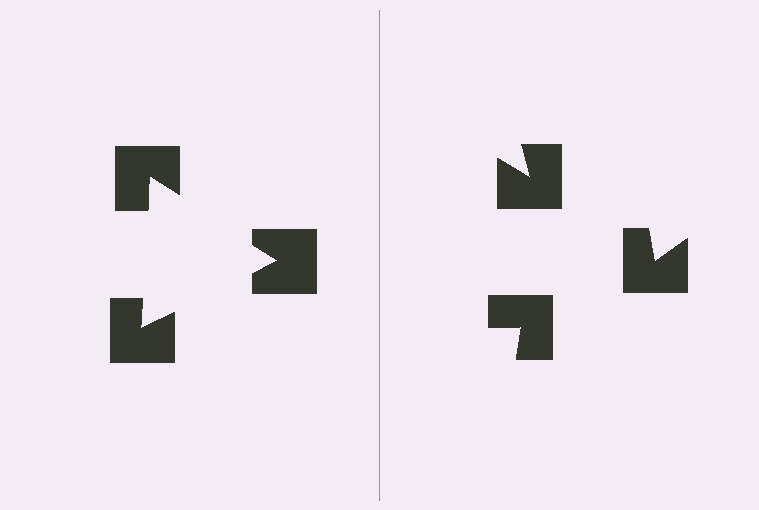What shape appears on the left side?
An illusory triangle.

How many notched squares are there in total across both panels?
6 — 3 on each side.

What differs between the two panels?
The notched squares are positioned identically on both sides; only the wedge orientations differ. On the left they align to a triangle; on the right they are misaligned.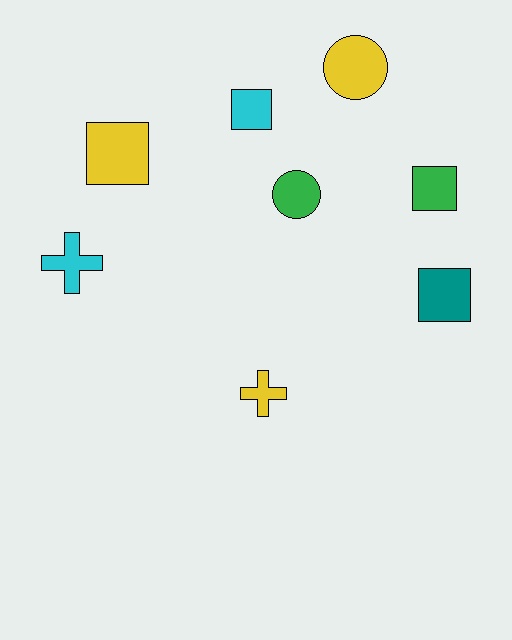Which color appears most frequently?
Yellow, with 3 objects.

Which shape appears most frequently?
Square, with 4 objects.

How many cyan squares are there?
There is 1 cyan square.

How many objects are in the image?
There are 8 objects.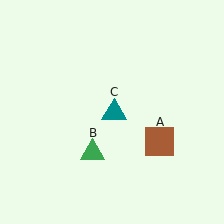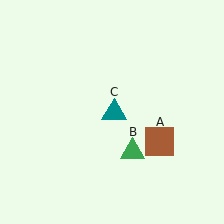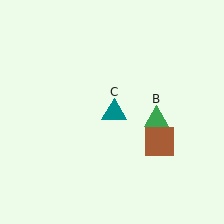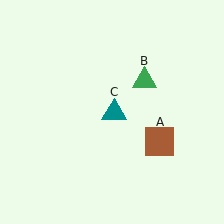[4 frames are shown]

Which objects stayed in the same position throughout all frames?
Brown square (object A) and teal triangle (object C) remained stationary.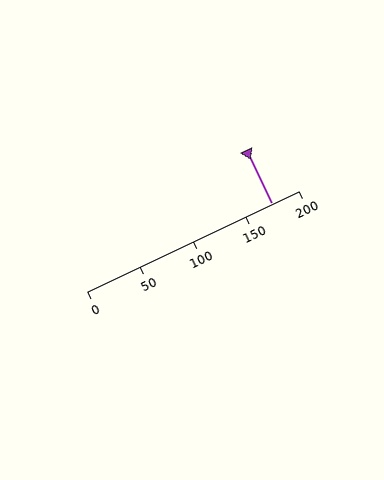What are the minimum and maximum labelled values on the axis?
The axis runs from 0 to 200.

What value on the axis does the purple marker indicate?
The marker indicates approximately 175.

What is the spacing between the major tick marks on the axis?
The major ticks are spaced 50 apart.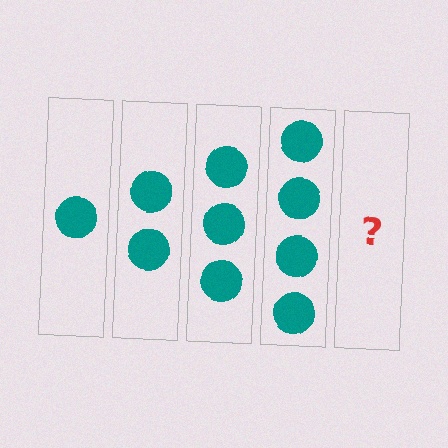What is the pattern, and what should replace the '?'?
The pattern is that each step adds one more circle. The '?' should be 5 circles.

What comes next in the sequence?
The next element should be 5 circles.